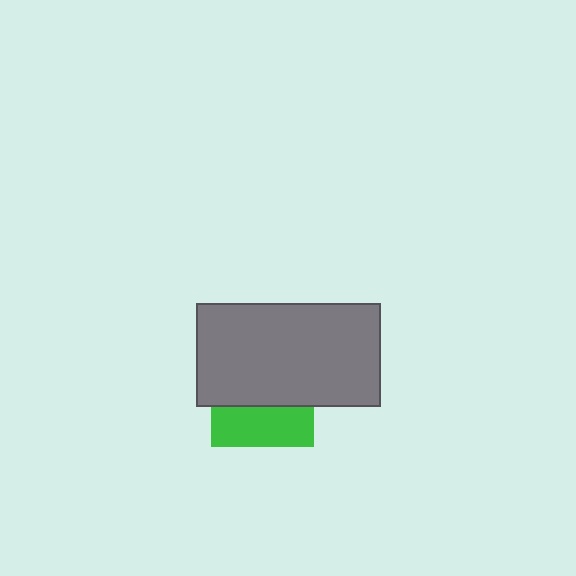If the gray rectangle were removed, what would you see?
You would see the complete green square.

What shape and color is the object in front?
The object in front is a gray rectangle.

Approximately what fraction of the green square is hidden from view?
Roughly 62% of the green square is hidden behind the gray rectangle.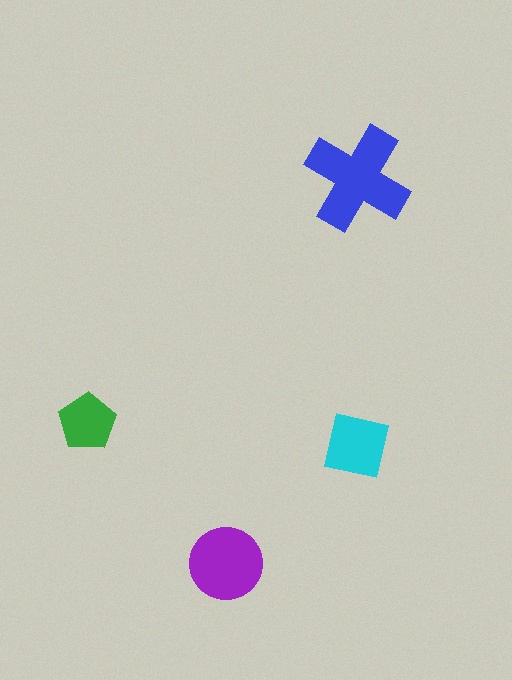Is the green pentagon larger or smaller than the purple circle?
Smaller.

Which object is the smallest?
The green pentagon.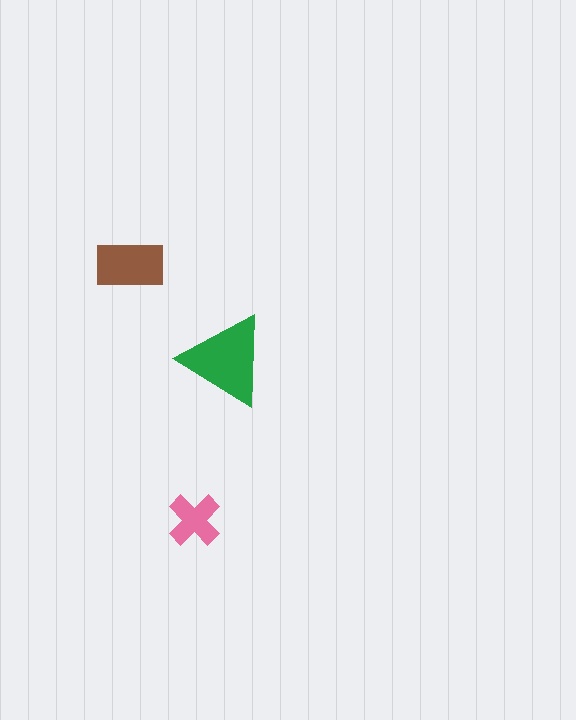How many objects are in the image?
There are 3 objects in the image.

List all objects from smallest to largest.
The pink cross, the brown rectangle, the green triangle.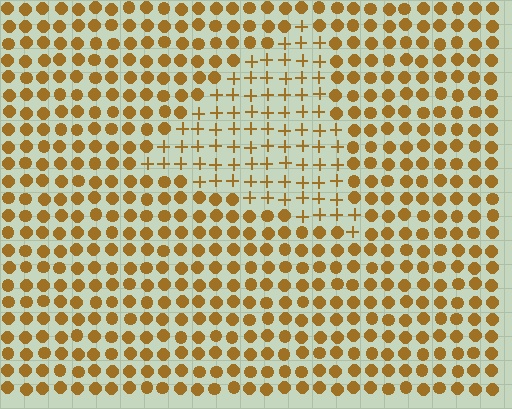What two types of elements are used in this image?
The image uses plus signs inside the triangle region and circles outside it.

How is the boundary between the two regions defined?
The boundary is defined by a change in element shape: plus signs inside vs. circles outside. All elements share the same color and spacing.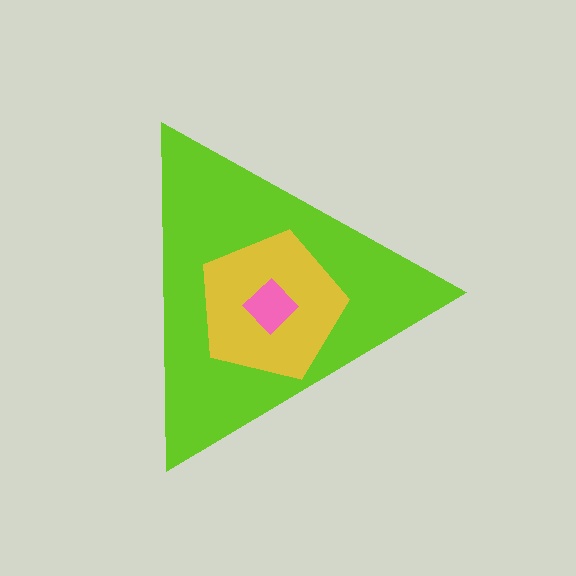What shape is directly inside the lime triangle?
The yellow pentagon.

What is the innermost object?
The pink diamond.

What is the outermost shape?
The lime triangle.